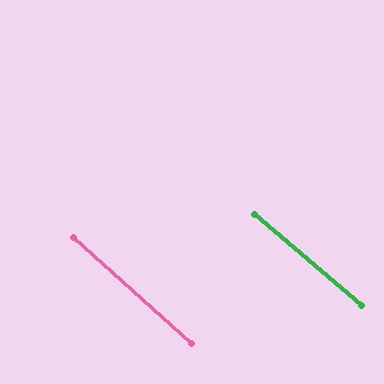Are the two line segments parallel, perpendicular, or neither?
Parallel — their directions differ by only 1.3°.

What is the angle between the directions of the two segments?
Approximately 1 degree.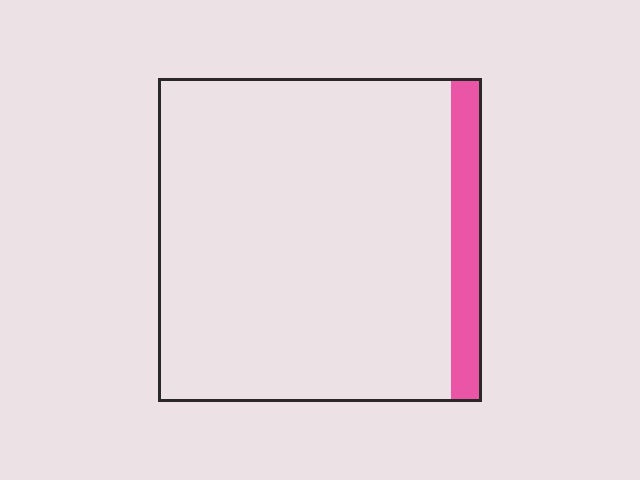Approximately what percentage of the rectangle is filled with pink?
Approximately 10%.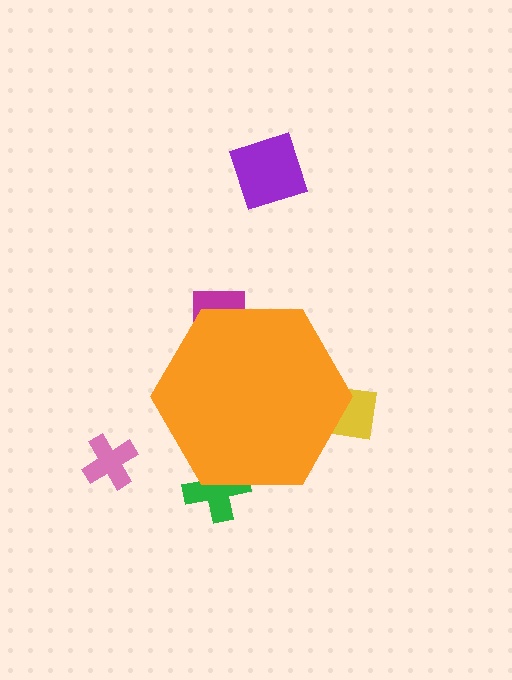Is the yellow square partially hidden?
Yes, the yellow square is partially hidden behind the orange hexagon.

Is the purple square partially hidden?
No, the purple square is fully visible.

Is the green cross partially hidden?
Yes, the green cross is partially hidden behind the orange hexagon.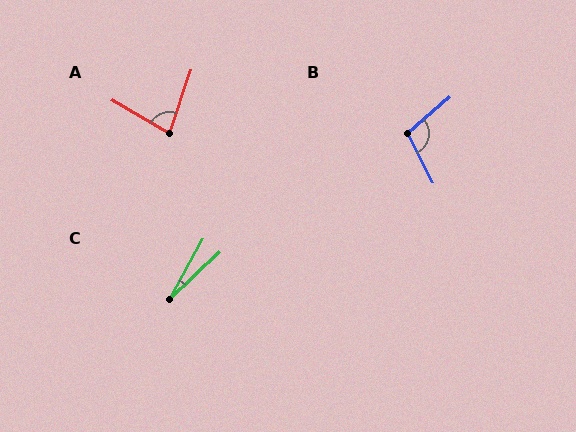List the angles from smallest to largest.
C (18°), A (79°), B (104°).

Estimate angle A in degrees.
Approximately 79 degrees.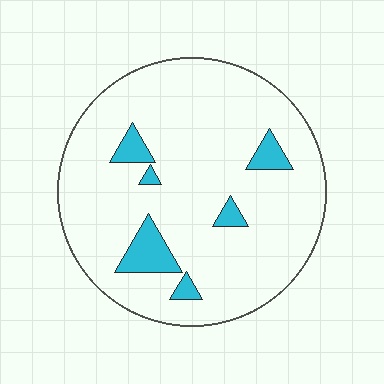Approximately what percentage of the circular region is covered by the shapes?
Approximately 10%.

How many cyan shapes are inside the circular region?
6.